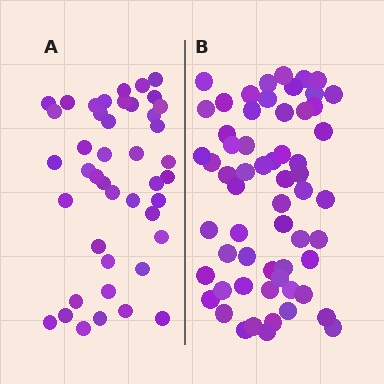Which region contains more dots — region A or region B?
Region B (the right region) has more dots.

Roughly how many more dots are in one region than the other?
Region B has approximately 15 more dots than region A.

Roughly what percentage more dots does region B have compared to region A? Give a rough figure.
About 40% more.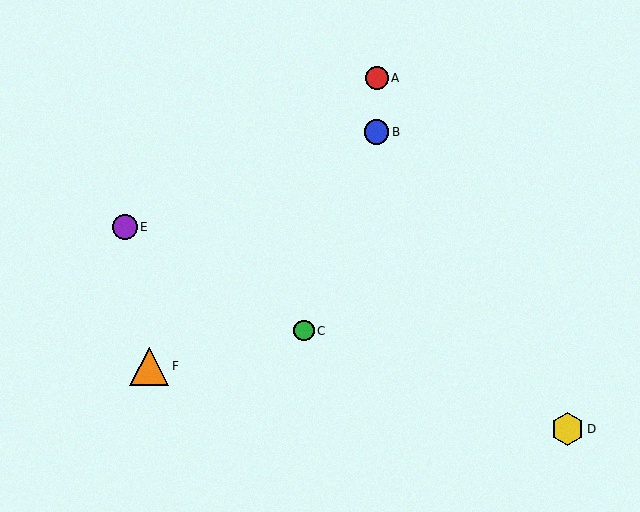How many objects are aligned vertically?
2 objects (A, B) are aligned vertically.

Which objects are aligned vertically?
Objects A, B are aligned vertically.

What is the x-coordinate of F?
Object F is at x≈149.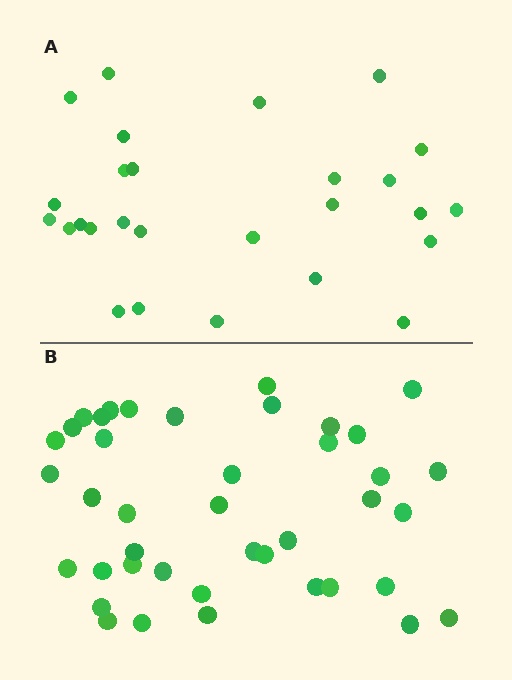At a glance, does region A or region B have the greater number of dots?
Region B (the bottom region) has more dots.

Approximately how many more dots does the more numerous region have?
Region B has approximately 15 more dots than region A.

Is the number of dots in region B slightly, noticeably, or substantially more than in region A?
Region B has substantially more. The ratio is roughly 1.5 to 1.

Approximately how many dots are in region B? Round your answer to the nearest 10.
About 40 dots. (The exact count is 41, which rounds to 40.)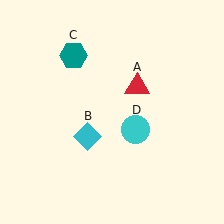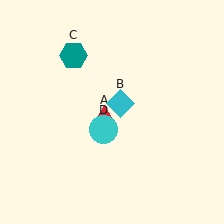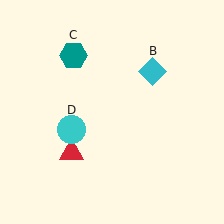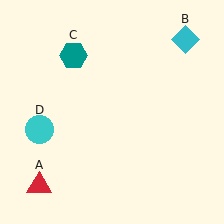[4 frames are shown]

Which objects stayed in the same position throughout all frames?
Teal hexagon (object C) remained stationary.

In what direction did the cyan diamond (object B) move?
The cyan diamond (object B) moved up and to the right.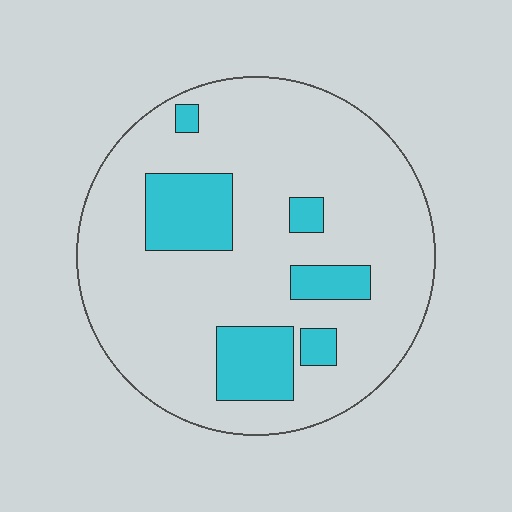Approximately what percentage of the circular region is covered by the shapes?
Approximately 20%.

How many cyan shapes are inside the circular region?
6.